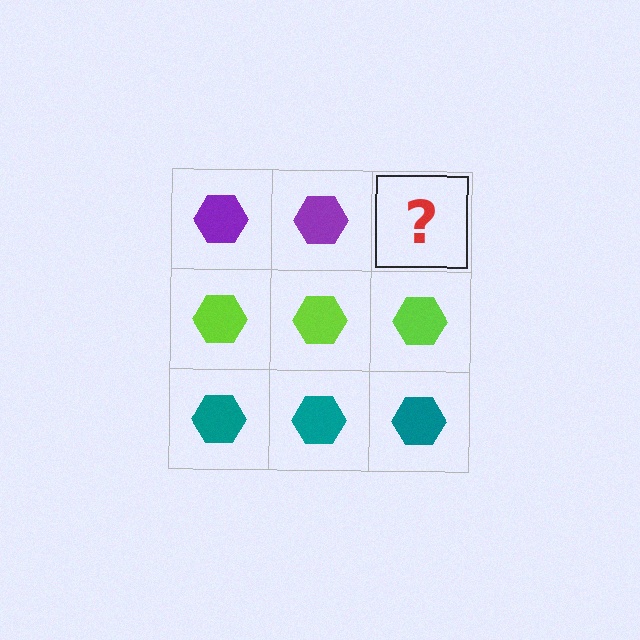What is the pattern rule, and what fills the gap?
The rule is that each row has a consistent color. The gap should be filled with a purple hexagon.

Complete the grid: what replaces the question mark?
The question mark should be replaced with a purple hexagon.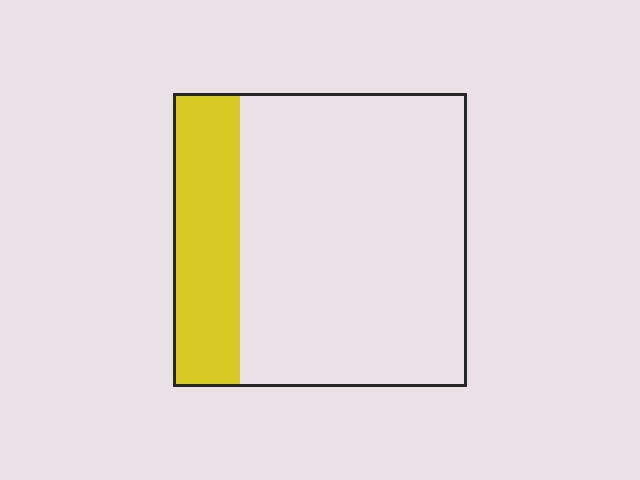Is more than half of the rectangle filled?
No.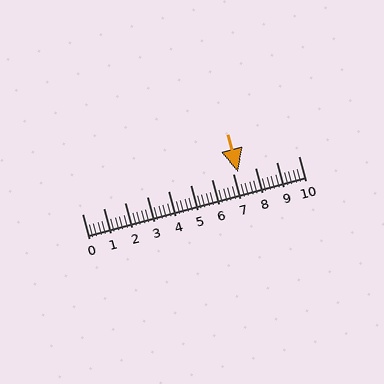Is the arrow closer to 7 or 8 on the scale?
The arrow is closer to 7.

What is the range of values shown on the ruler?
The ruler shows values from 0 to 10.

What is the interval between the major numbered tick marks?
The major tick marks are spaced 1 units apart.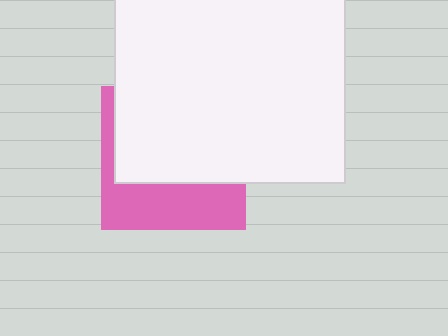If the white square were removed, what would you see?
You would see the complete pink square.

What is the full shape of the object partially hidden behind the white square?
The partially hidden object is a pink square.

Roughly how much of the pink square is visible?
A small part of it is visible (roughly 38%).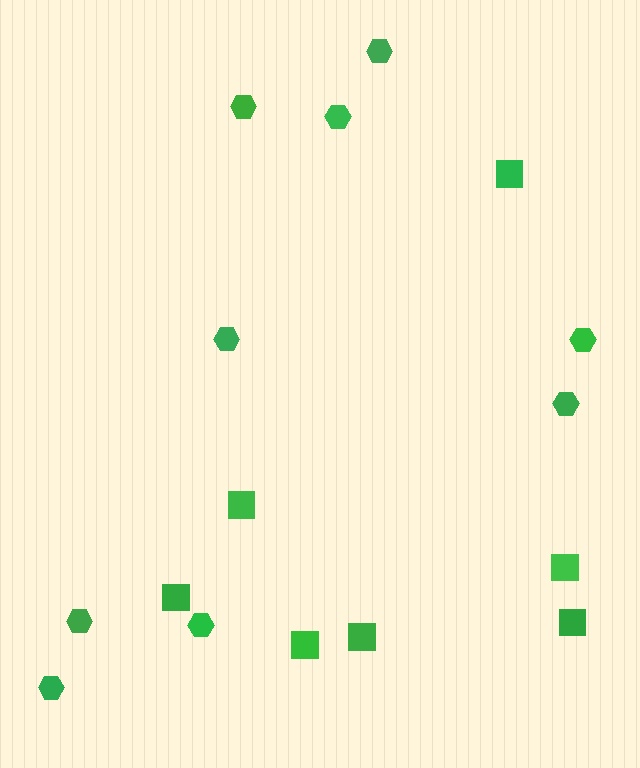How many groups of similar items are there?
There are 2 groups: one group of squares (7) and one group of hexagons (9).